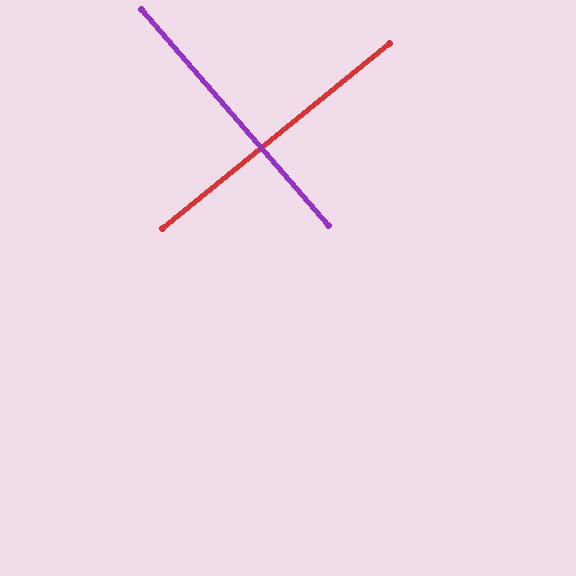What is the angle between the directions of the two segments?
Approximately 88 degrees.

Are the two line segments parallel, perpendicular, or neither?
Perpendicular — they meet at approximately 88°.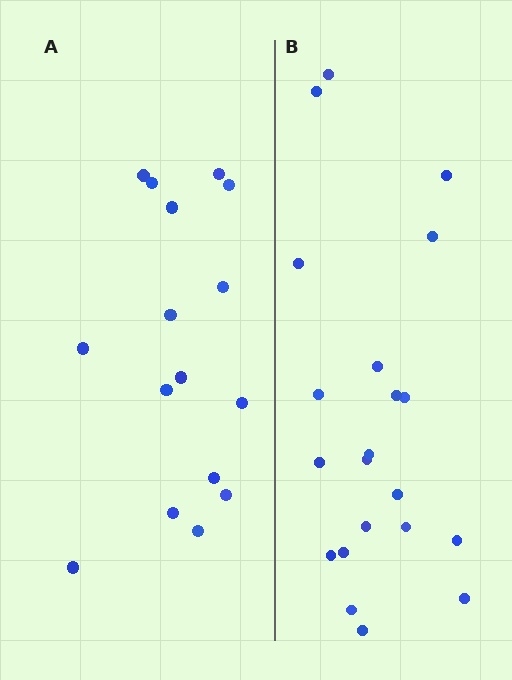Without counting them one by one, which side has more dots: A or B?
Region B (the right region) has more dots.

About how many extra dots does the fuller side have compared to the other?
Region B has about 5 more dots than region A.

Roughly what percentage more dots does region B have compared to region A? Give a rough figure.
About 30% more.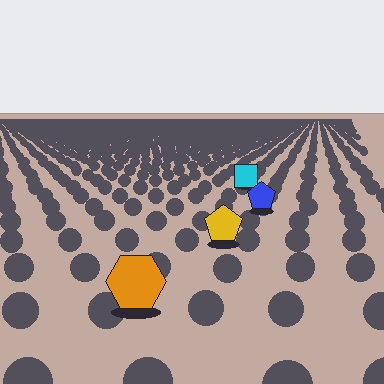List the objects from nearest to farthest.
From nearest to farthest: the orange hexagon, the yellow pentagon, the blue pentagon, the cyan square.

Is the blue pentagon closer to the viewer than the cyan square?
Yes. The blue pentagon is closer — you can tell from the texture gradient: the ground texture is coarser near it.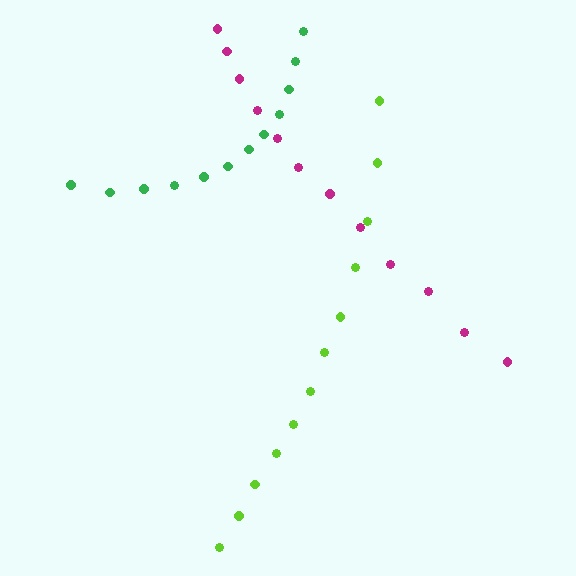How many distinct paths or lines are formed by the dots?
There are 3 distinct paths.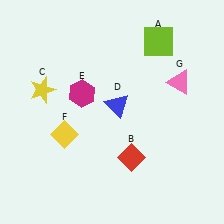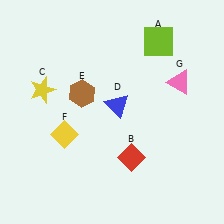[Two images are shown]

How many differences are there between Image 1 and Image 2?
There is 1 difference between the two images.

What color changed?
The hexagon (E) changed from magenta in Image 1 to brown in Image 2.